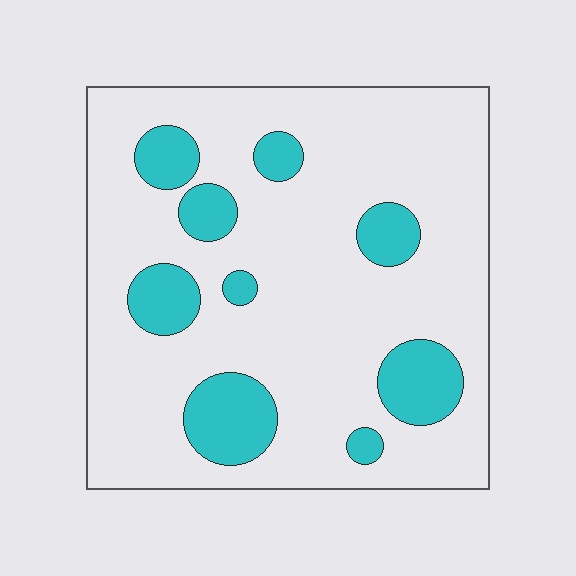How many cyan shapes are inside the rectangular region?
9.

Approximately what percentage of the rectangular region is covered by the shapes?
Approximately 20%.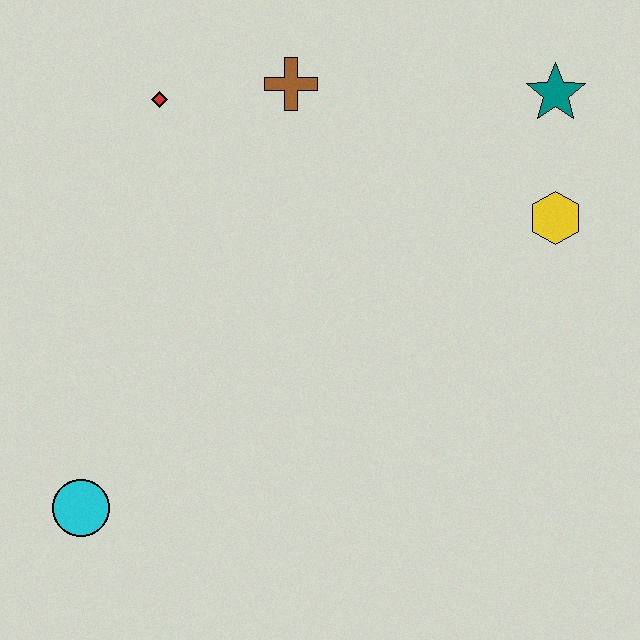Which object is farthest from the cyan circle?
The teal star is farthest from the cyan circle.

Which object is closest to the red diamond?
The brown cross is closest to the red diamond.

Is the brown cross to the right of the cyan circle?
Yes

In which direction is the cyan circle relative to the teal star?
The cyan circle is to the left of the teal star.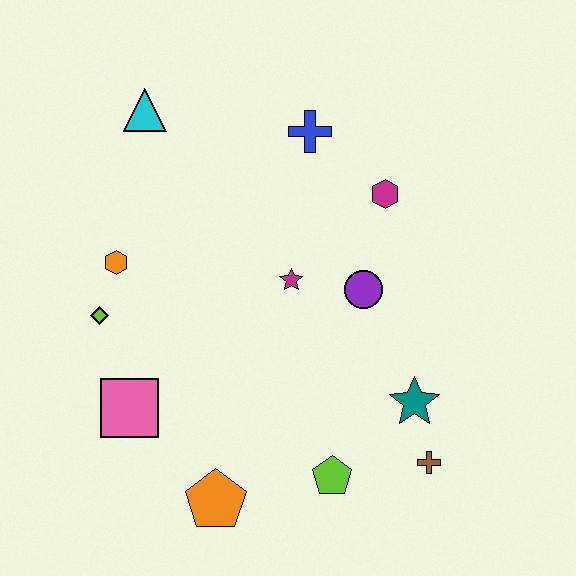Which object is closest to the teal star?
The brown cross is closest to the teal star.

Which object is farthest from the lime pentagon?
The cyan triangle is farthest from the lime pentagon.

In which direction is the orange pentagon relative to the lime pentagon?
The orange pentagon is to the left of the lime pentagon.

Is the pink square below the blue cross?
Yes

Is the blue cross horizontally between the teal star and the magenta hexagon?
No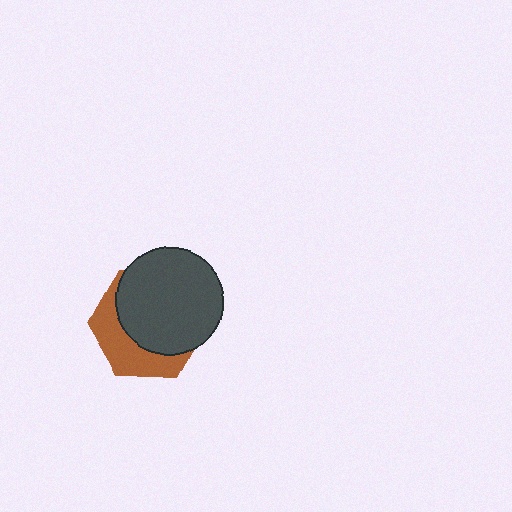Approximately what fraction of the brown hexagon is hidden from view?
Roughly 63% of the brown hexagon is hidden behind the dark gray circle.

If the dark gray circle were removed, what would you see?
You would see the complete brown hexagon.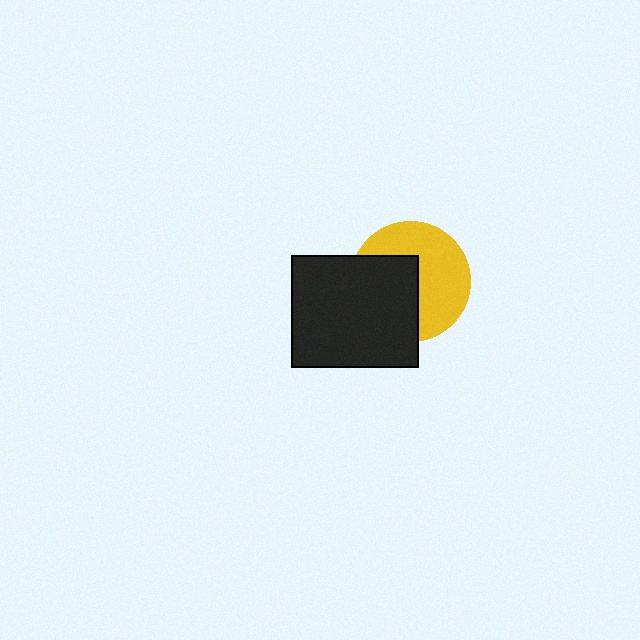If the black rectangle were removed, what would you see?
You would see the complete yellow circle.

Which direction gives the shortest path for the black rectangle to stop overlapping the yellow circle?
Moving left gives the shortest separation.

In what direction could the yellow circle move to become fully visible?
The yellow circle could move right. That would shift it out from behind the black rectangle entirely.